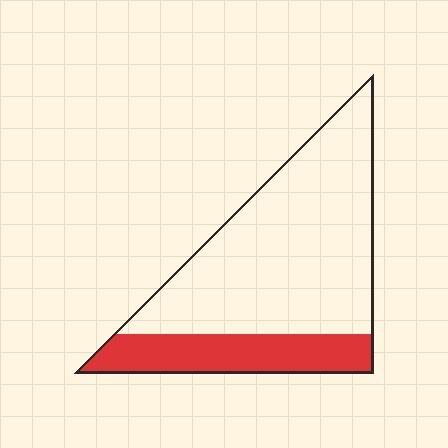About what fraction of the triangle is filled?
About one quarter (1/4).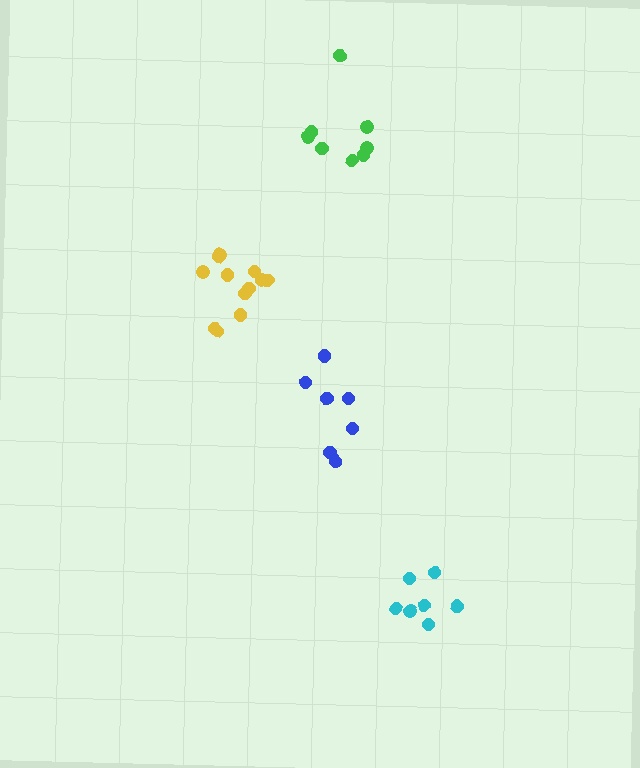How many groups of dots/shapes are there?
There are 4 groups.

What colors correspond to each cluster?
The clusters are colored: green, blue, cyan, yellow.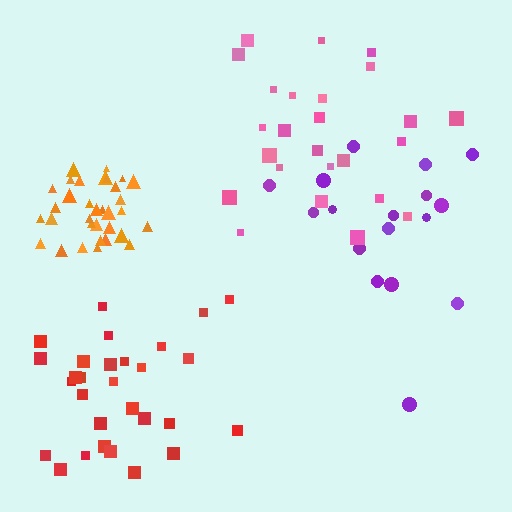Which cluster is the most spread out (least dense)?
Purple.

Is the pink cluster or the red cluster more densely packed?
Red.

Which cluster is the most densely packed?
Orange.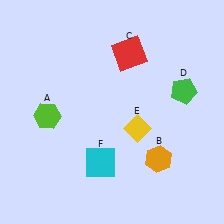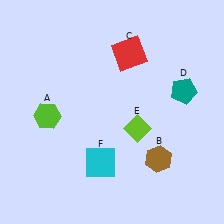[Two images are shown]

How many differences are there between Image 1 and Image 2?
There are 3 differences between the two images.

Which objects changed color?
B changed from orange to brown. D changed from green to teal. E changed from yellow to lime.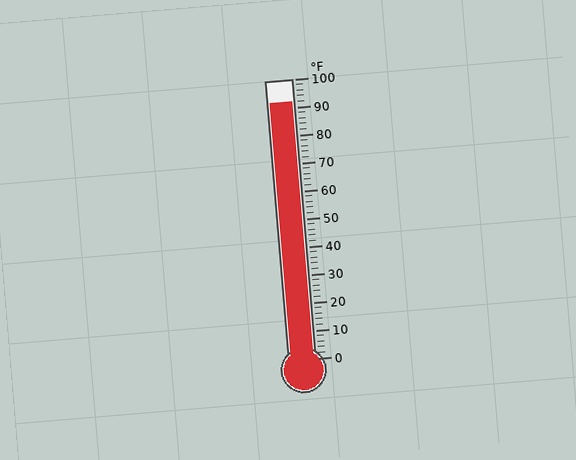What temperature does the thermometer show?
The thermometer shows approximately 92°F.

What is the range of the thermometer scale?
The thermometer scale ranges from 0°F to 100°F.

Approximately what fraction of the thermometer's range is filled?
The thermometer is filled to approximately 90% of its range.